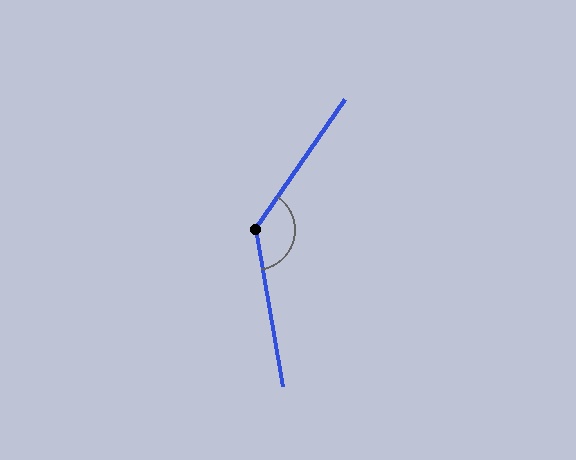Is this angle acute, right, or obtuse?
It is obtuse.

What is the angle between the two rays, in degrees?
Approximately 135 degrees.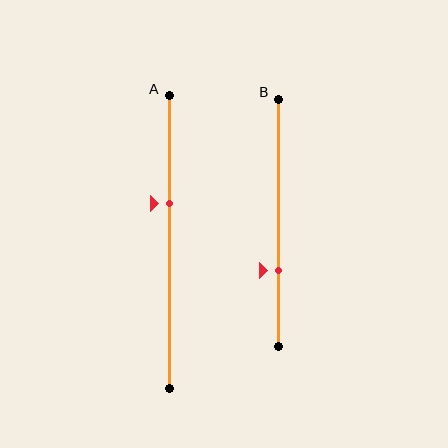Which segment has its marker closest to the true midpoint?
Segment A has its marker closest to the true midpoint.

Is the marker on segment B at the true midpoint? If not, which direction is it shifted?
No, the marker on segment B is shifted downward by about 19% of the segment length.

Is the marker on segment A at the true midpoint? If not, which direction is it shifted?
No, the marker on segment A is shifted upward by about 13% of the segment length.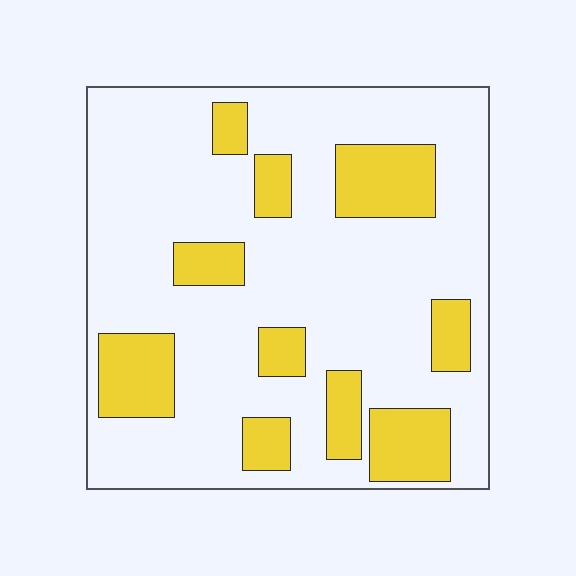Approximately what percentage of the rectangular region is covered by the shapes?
Approximately 25%.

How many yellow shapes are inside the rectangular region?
10.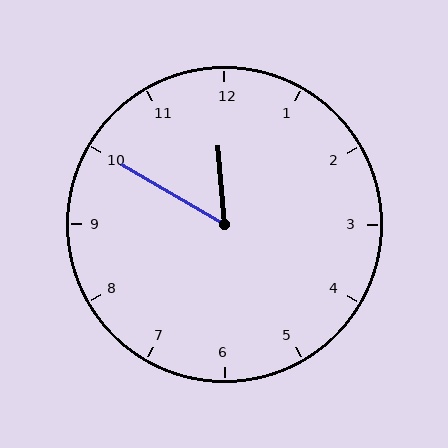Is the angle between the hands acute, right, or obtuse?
It is acute.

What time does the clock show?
11:50.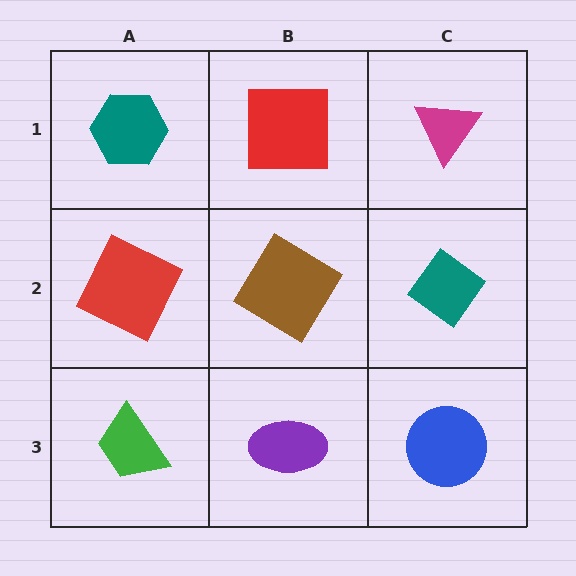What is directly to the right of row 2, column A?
A brown diamond.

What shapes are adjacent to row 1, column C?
A teal diamond (row 2, column C), a red square (row 1, column B).